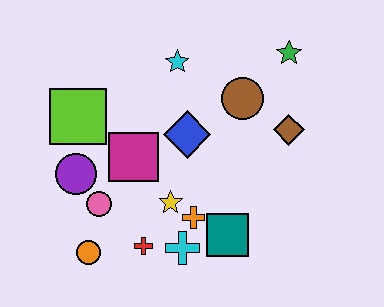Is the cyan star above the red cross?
Yes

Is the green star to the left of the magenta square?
No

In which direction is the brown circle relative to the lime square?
The brown circle is to the right of the lime square.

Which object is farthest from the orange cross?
The green star is farthest from the orange cross.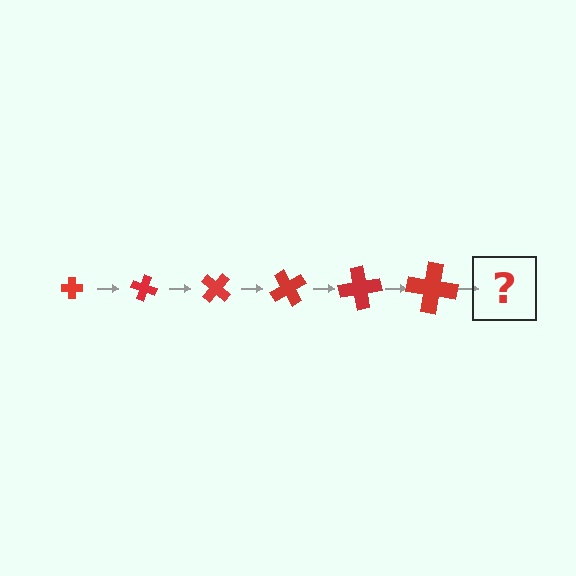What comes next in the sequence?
The next element should be a cross, larger than the previous one and rotated 120 degrees from the start.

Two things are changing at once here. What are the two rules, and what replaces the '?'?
The two rules are that the cross grows larger each step and it rotates 20 degrees each step. The '?' should be a cross, larger than the previous one and rotated 120 degrees from the start.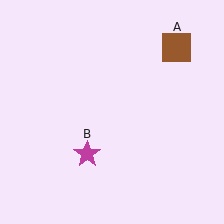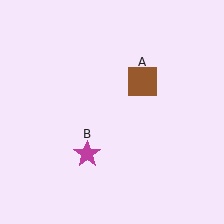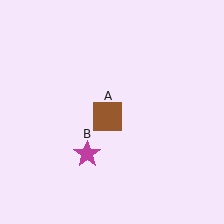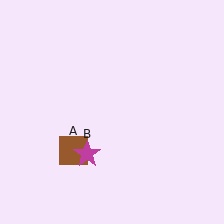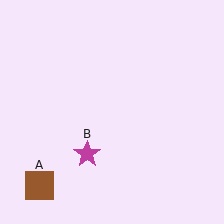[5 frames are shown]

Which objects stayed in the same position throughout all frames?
Magenta star (object B) remained stationary.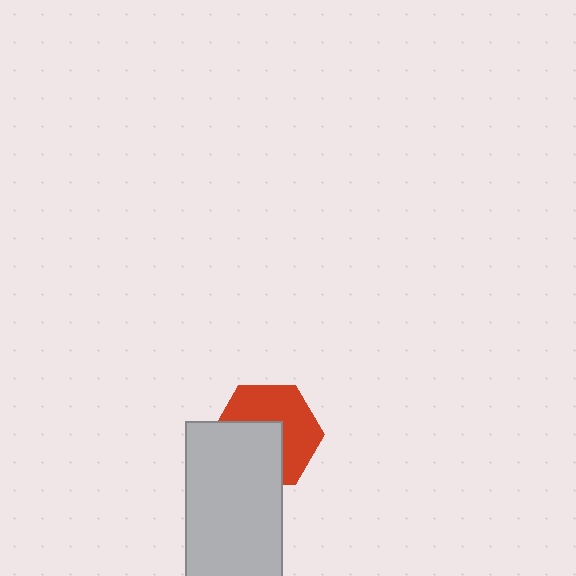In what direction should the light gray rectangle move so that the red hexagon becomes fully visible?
The light gray rectangle should move toward the lower-left. That is the shortest direction to clear the overlap and leave the red hexagon fully visible.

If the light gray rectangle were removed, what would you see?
You would see the complete red hexagon.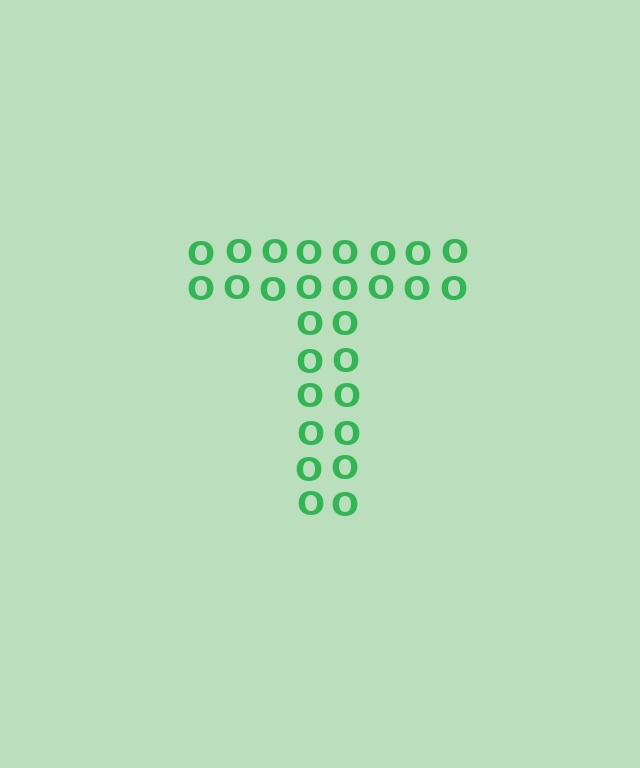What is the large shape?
The large shape is the letter T.